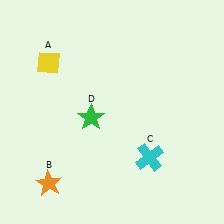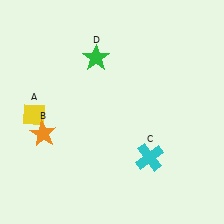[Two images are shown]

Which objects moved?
The objects that moved are: the yellow diamond (A), the orange star (B), the green star (D).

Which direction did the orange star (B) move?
The orange star (B) moved up.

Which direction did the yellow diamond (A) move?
The yellow diamond (A) moved down.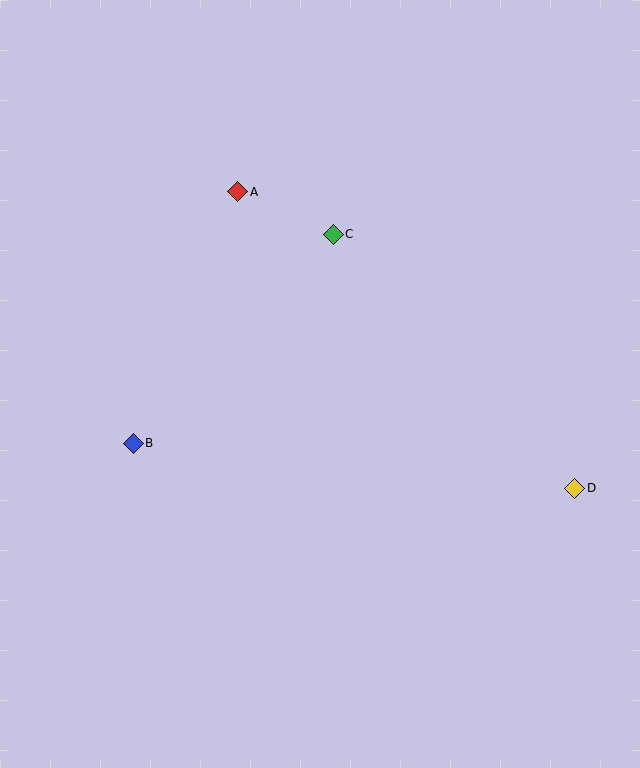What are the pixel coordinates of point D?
Point D is at (575, 488).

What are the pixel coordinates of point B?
Point B is at (133, 443).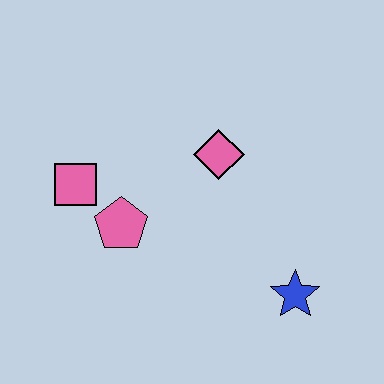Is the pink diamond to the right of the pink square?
Yes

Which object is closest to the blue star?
The pink diamond is closest to the blue star.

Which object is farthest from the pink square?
The blue star is farthest from the pink square.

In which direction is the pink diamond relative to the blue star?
The pink diamond is above the blue star.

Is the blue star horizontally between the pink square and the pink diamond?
No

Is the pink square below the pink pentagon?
No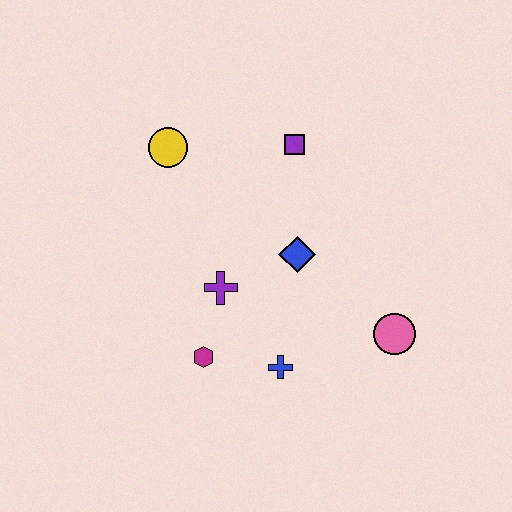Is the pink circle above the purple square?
No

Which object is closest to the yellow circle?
The purple square is closest to the yellow circle.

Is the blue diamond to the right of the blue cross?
Yes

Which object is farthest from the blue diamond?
The yellow circle is farthest from the blue diamond.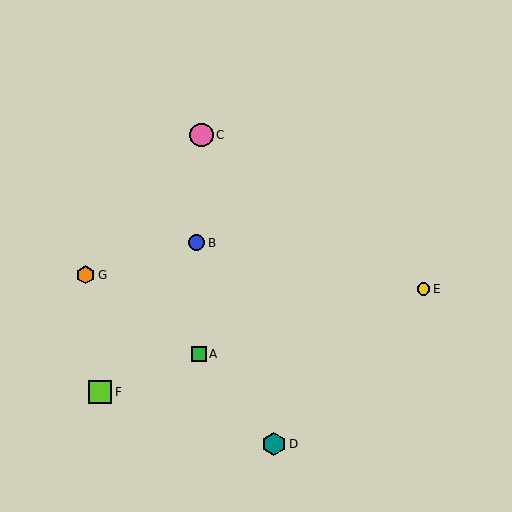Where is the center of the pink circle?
The center of the pink circle is at (201, 135).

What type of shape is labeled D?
Shape D is a teal hexagon.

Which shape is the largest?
The teal hexagon (labeled D) is the largest.